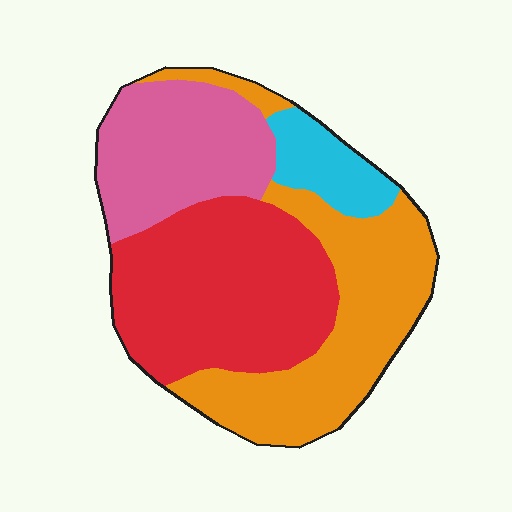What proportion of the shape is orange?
Orange covers roughly 35% of the shape.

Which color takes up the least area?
Cyan, at roughly 10%.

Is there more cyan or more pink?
Pink.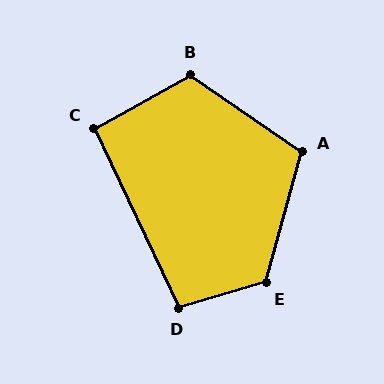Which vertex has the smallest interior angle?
C, at approximately 94 degrees.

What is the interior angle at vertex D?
Approximately 99 degrees (obtuse).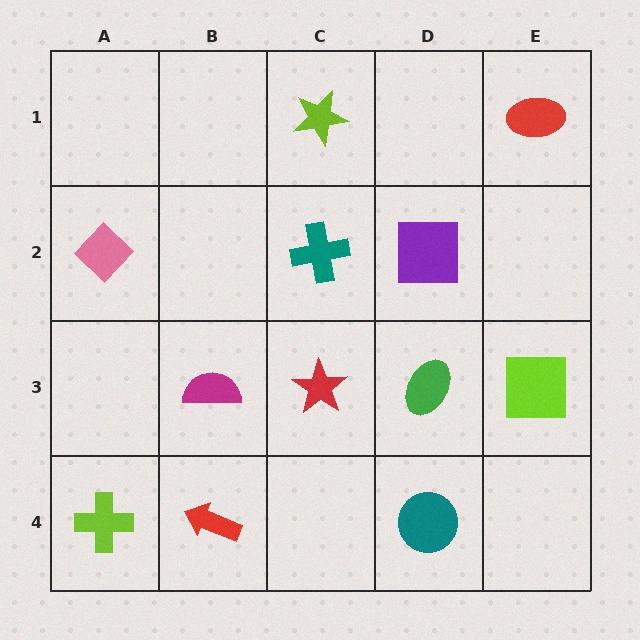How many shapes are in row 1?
2 shapes.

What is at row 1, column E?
A red ellipse.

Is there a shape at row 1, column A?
No, that cell is empty.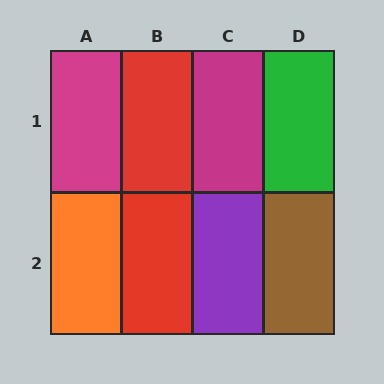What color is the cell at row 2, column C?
Purple.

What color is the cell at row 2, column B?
Red.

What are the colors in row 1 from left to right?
Magenta, red, magenta, green.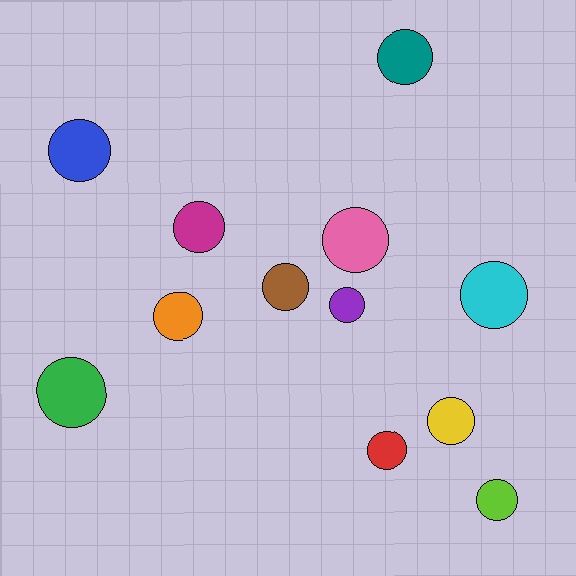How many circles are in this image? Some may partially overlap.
There are 12 circles.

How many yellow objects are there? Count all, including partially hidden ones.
There is 1 yellow object.